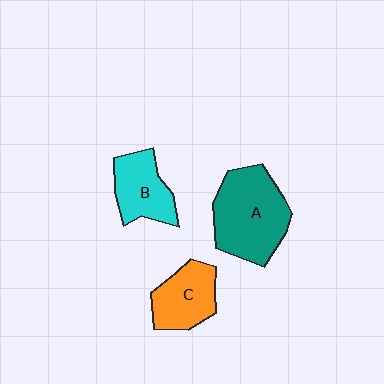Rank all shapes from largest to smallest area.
From largest to smallest: A (teal), C (orange), B (cyan).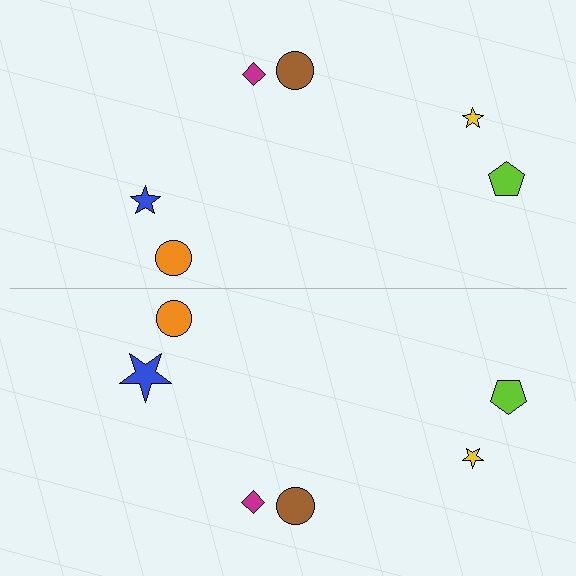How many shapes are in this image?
There are 12 shapes in this image.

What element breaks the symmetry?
The blue star on the bottom side has a different size than its mirror counterpart.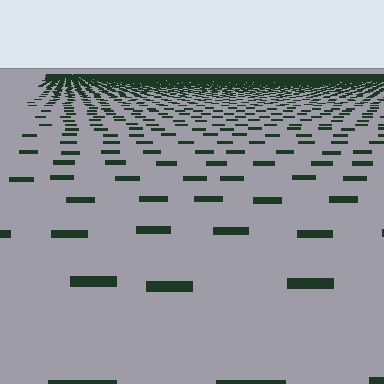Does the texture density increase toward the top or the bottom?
Density increases toward the top.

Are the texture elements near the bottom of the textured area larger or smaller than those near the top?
Larger. Near the bottom, elements are closer to the viewer and appear at a bigger on-screen size.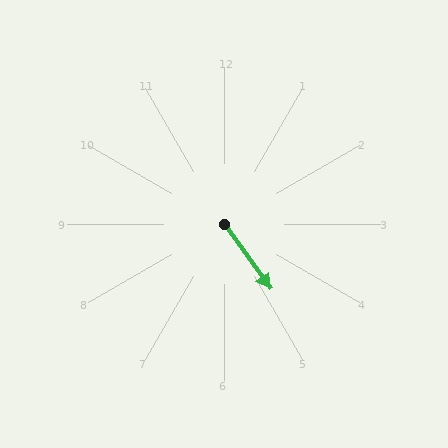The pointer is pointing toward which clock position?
Roughly 5 o'clock.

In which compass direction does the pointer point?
Southeast.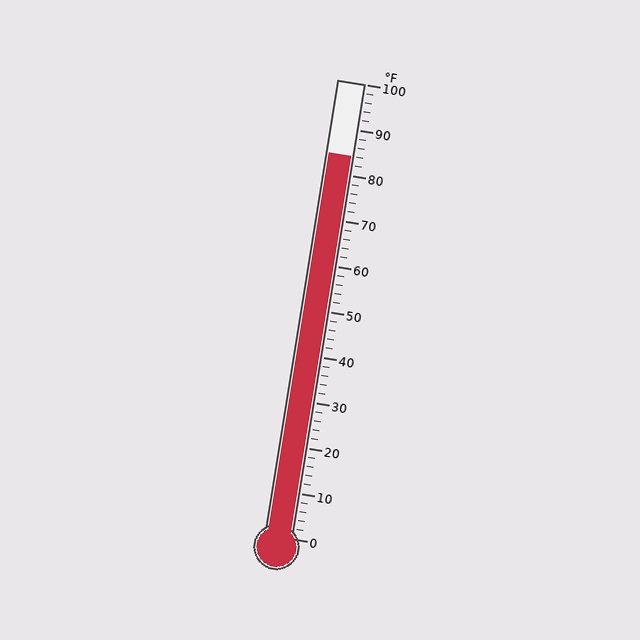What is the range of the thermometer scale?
The thermometer scale ranges from 0°F to 100°F.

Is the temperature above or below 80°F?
The temperature is above 80°F.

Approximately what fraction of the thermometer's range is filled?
The thermometer is filled to approximately 85% of its range.